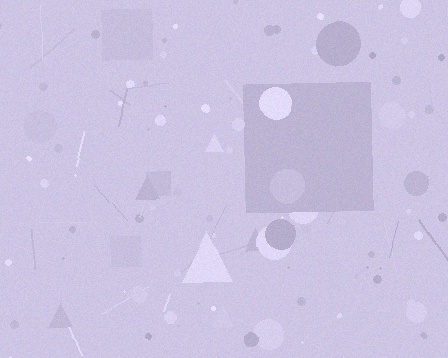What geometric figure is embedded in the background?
A square is embedded in the background.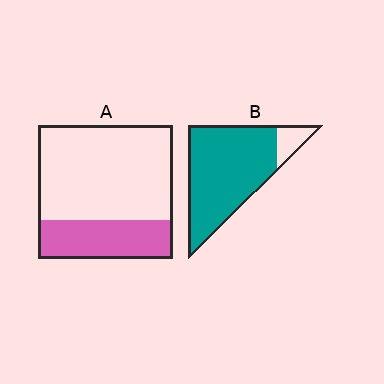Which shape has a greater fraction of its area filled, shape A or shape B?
Shape B.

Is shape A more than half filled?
No.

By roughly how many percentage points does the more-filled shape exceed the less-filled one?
By roughly 60 percentage points (B over A).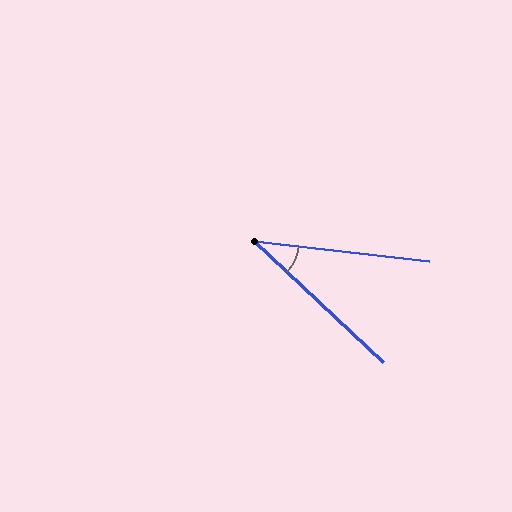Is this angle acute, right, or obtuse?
It is acute.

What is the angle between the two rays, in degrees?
Approximately 37 degrees.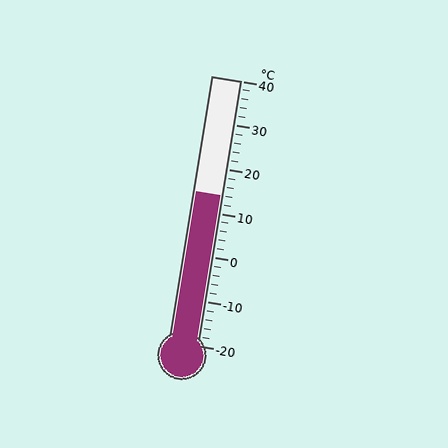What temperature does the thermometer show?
The thermometer shows approximately 14°C.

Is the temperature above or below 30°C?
The temperature is below 30°C.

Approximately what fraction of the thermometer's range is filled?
The thermometer is filled to approximately 55% of its range.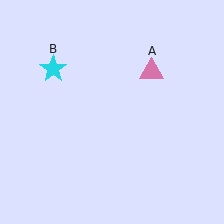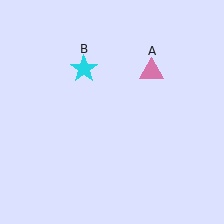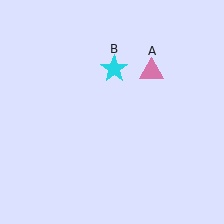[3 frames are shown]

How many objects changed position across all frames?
1 object changed position: cyan star (object B).